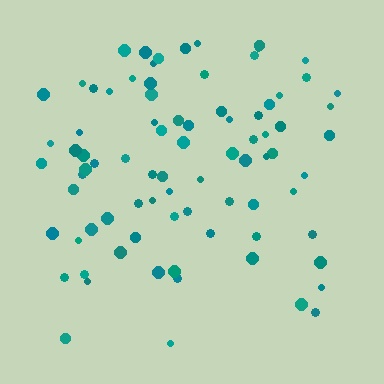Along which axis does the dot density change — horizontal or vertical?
Vertical.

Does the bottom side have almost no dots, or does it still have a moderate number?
Still a moderate number, just noticeably fewer than the top.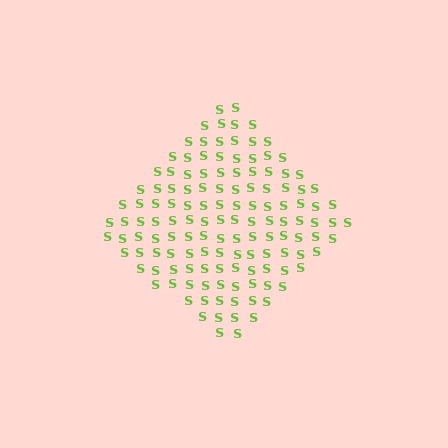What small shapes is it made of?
It is made of small letter S's.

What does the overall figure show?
The overall figure shows a diamond.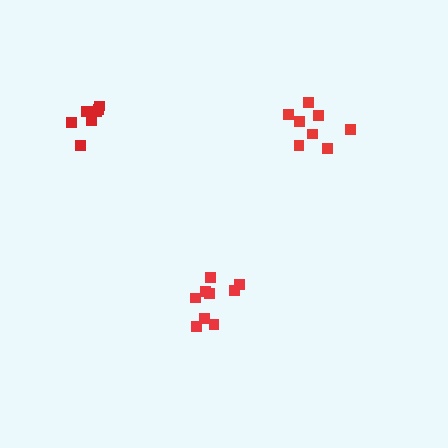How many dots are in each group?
Group 1: 9 dots, Group 2: 7 dots, Group 3: 8 dots (24 total).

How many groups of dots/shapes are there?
There are 3 groups.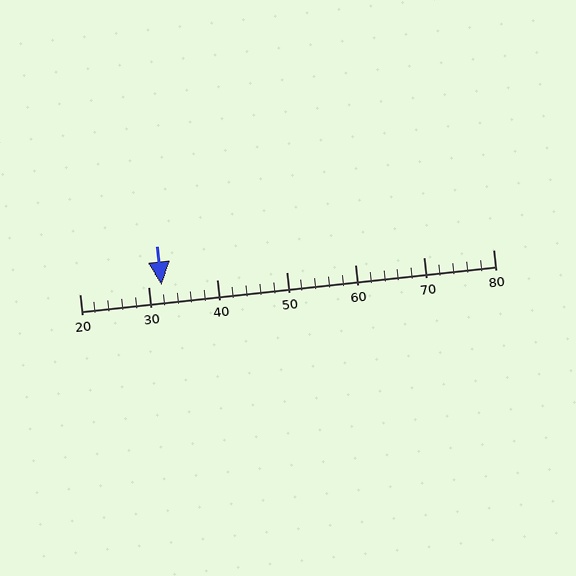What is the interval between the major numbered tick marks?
The major tick marks are spaced 10 units apart.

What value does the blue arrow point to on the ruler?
The blue arrow points to approximately 32.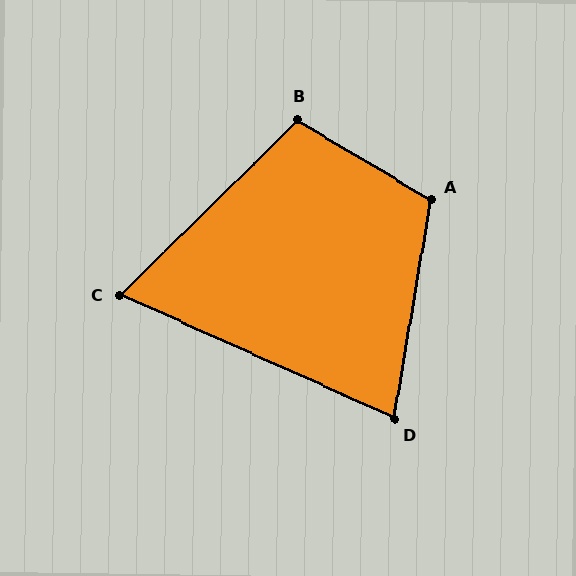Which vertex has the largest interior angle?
A, at approximately 111 degrees.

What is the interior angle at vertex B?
Approximately 104 degrees (obtuse).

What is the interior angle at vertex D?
Approximately 76 degrees (acute).